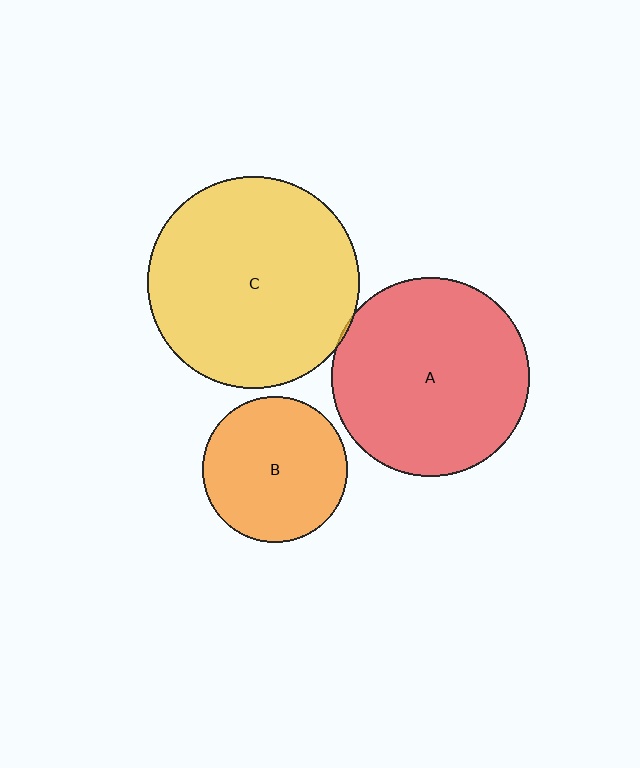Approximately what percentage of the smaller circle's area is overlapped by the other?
Approximately 5%.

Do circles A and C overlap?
Yes.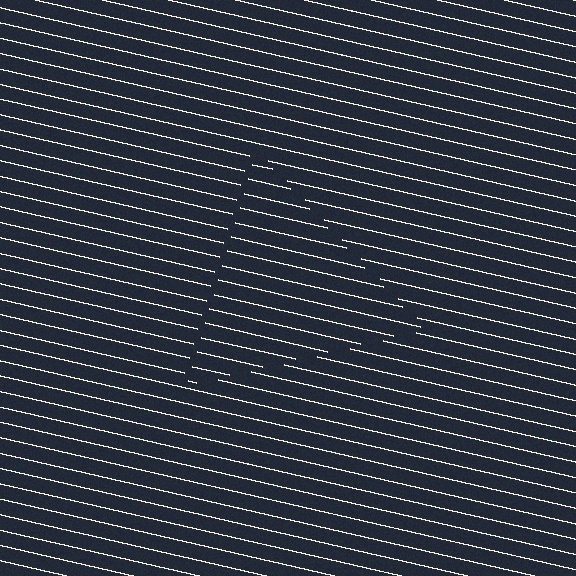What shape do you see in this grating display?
An illusory triangle. The interior of the shape contains the same grating, shifted by half a period — the contour is defined by the phase discontinuity where line-ends from the inner and outer gratings abut.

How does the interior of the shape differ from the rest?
The interior of the shape contains the same grating, shifted by half a period — the contour is defined by the phase discontinuity where line-ends from the inner and outer gratings abut.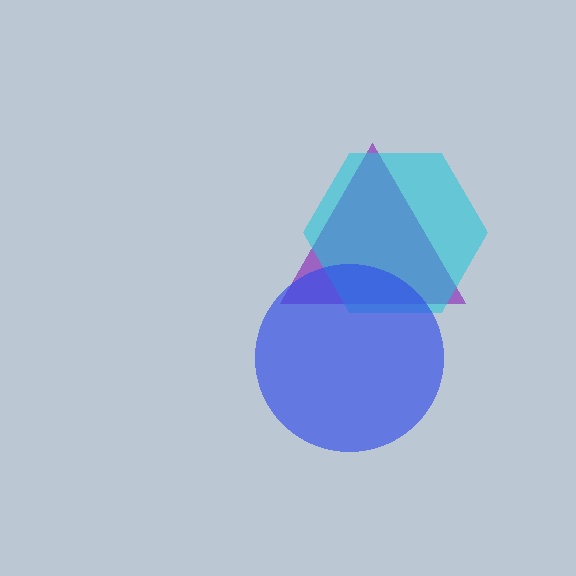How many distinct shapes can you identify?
There are 3 distinct shapes: a purple triangle, a cyan hexagon, a blue circle.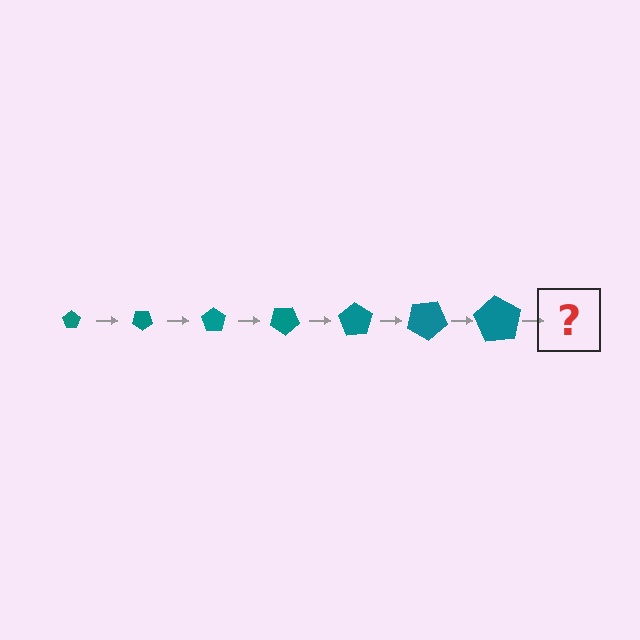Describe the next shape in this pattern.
It should be a pentagon, larger than the previous one and rotated 245 degrees from the start.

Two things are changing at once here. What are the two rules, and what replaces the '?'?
The two rules are that the pentagon grows larger each step and it rotates 35 degrees each step. The '?' should be a pentagon, larger than the previous one and rotated 245 degrees from the start.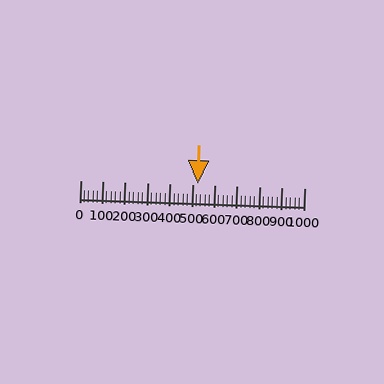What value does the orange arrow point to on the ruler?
The orange arrow points to approximately 523.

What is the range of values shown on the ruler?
The ruler shows values from 0 to 1000.